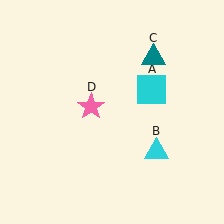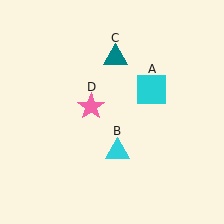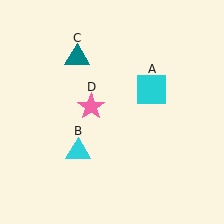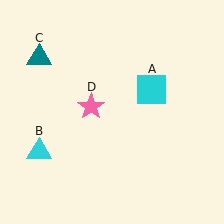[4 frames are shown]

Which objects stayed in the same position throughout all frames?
Cyan square (object A) and pink star (object D) remained stationary.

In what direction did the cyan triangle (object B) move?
The cyan triangle (object B) moved left.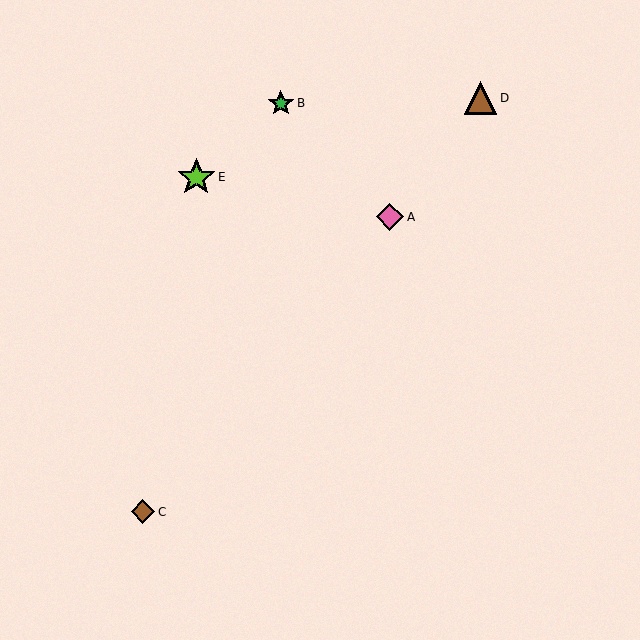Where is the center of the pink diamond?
The center of the pink diamond is at (390, 217).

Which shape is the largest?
The lime star (labeled E) is the largest.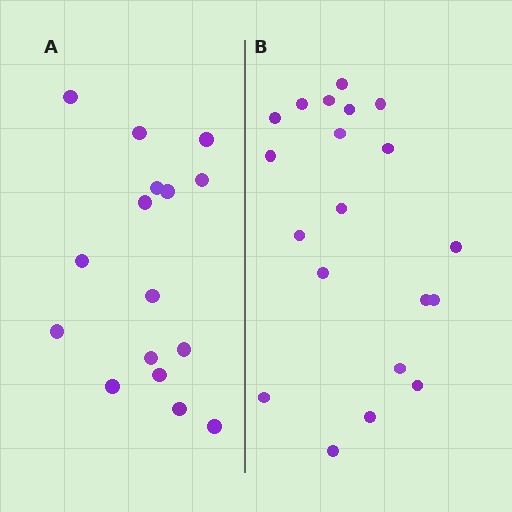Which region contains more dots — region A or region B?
Region B (the right region) has more dots.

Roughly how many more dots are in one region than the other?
Region B has about 4 more dots than region A.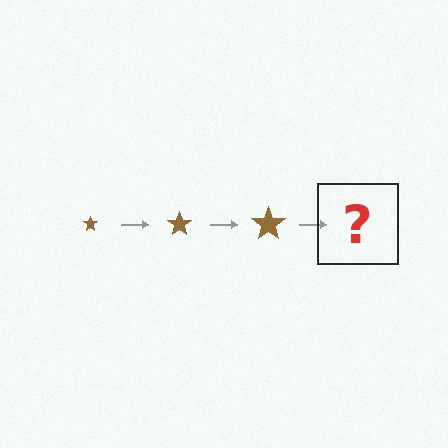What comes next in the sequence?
The next element should be a brown star, larger than the previous one.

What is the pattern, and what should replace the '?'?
The pattern is that the star gets progressively larger each step. The '?' should be a brown star, larger than the previous one.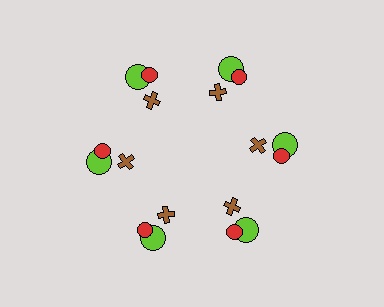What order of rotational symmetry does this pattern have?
This pattern has 6-fold rotational symmetry.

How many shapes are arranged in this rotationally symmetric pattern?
There are 18 shapes, arranged in 6 groups of 3.